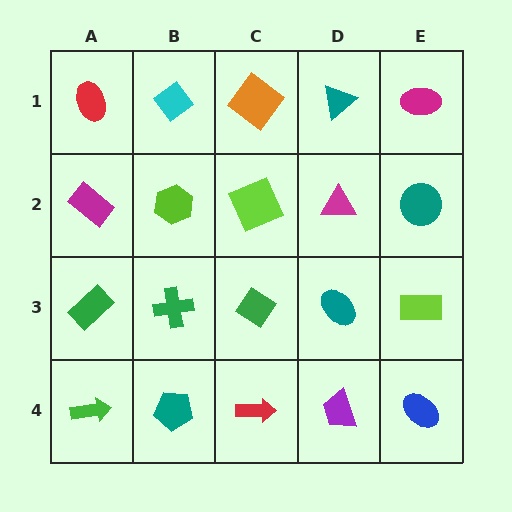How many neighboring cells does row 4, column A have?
2.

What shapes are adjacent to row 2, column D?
A teal triangle (row 1, column D), a teal ellipse (row 3, column D), a lime square (row 2, column C), a teal circle (row 2, column E).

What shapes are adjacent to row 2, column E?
A magenta ellipse (row 1, column E), a lime rectangle (row 3, column E), a magenta triangle (row 2, column D).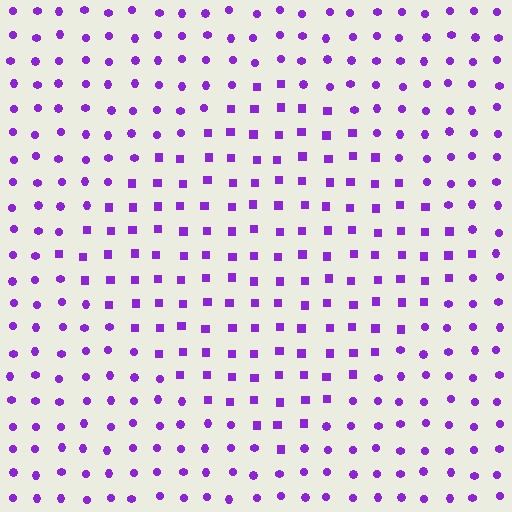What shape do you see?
I see a diamond.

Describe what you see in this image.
The image is filled with small purple elements arranged in a uniform grid. A diamond-shaped region contains squares, while the surrounding area contains circles. The boundary is defined purely by the change in element shape.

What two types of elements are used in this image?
The image uses squares inside the diamond region and circles outside it.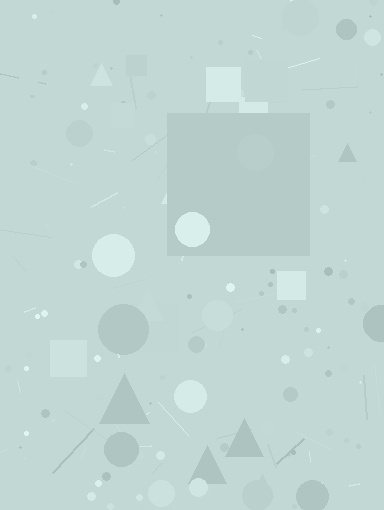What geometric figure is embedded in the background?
A square is embedded in the background.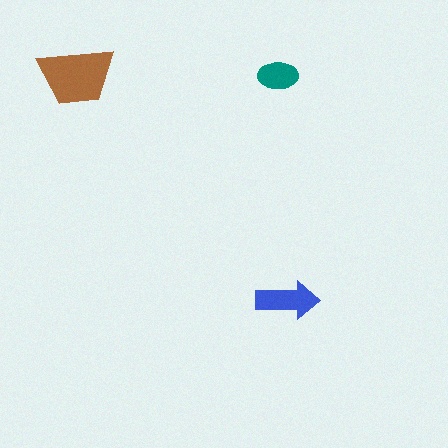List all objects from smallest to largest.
The teal ellipse, the blue arrow, the brown trapezoid.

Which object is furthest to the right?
The blue arrow is rightmost.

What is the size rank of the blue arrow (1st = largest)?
2nd.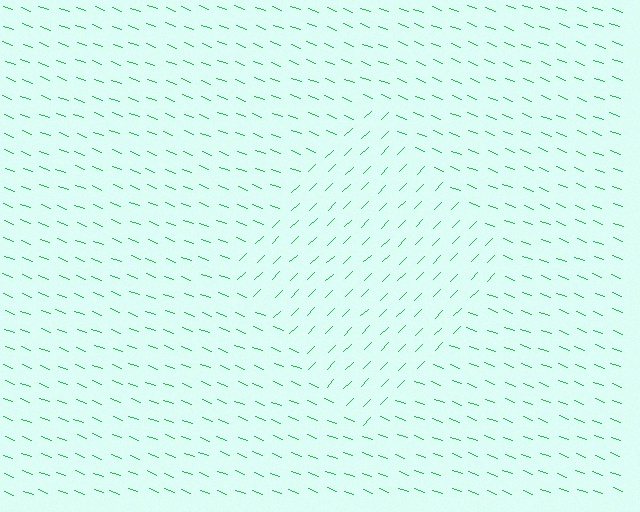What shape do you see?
I see a diamond.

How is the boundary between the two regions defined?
The boundary is defined purely by a change in line orientation (approximately 66 degrees difference). All lines are the same color and thickness.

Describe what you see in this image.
The image is filled with small green line segments. A diamond region in the image has lines oriented differently from the surrounding lines, creating a visible texture boundary.